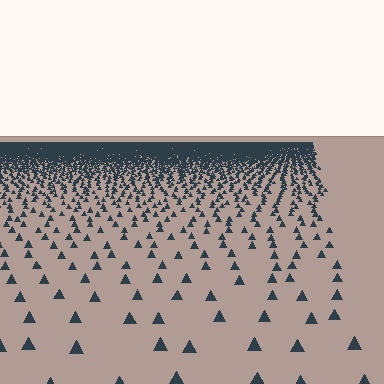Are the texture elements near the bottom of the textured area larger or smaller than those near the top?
Larger. Near the bottom, elements are closer to the viewer and appear at a bigger on-screen size.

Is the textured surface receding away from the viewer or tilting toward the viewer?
The surface is receding away from the viewer. Texture elements get smaller and denser toward the top.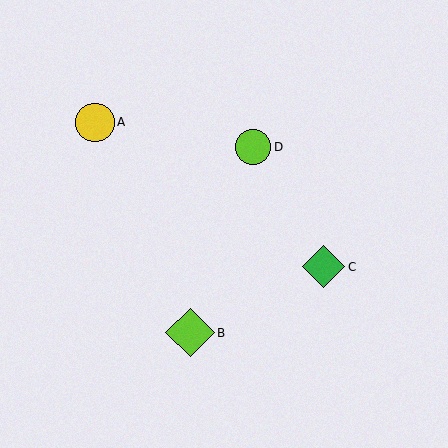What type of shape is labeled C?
Shape C is a green diamond.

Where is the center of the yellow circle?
The center of the yellow circle is at (95, 122).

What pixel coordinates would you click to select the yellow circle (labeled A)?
Click at (95, 122) to select the yellow circle A.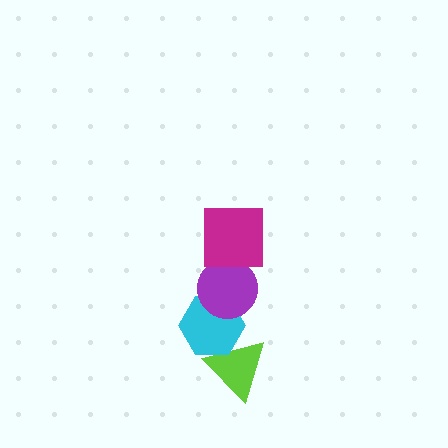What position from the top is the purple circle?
The purple circle is 2nd from the top.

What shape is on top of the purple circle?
The magenta square is on top of the purple circle.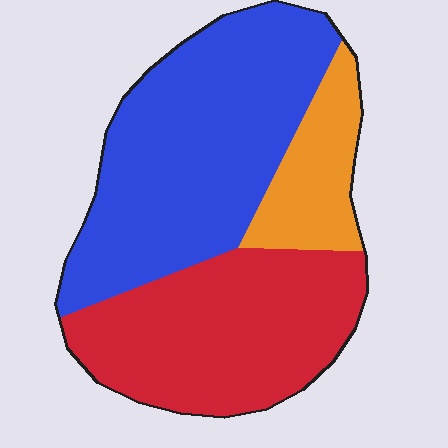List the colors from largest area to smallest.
From largest to smallest: blue, red, orange.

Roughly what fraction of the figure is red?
Red takes up about three eighths (3/8) of the figure.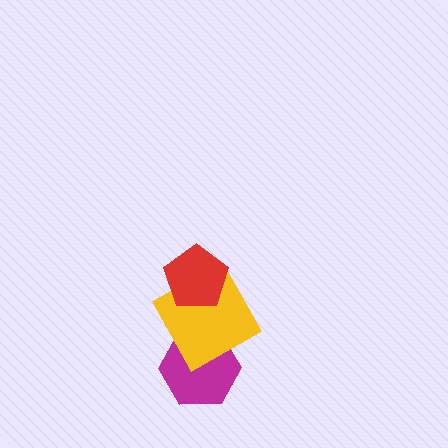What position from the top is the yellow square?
The yellow square is 2nd from the top.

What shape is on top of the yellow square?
The red pentagon is on top of the yellow square.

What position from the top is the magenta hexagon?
The magenta hexagon is 3rd from the top.